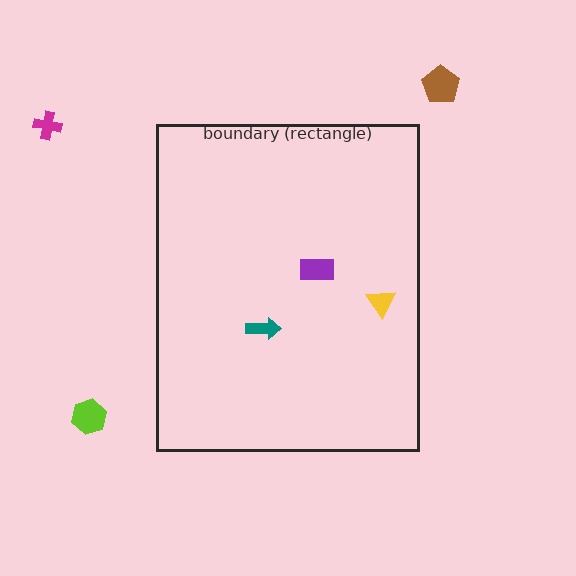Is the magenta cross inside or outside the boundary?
Outside.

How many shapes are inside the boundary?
3 inside, 3 outside.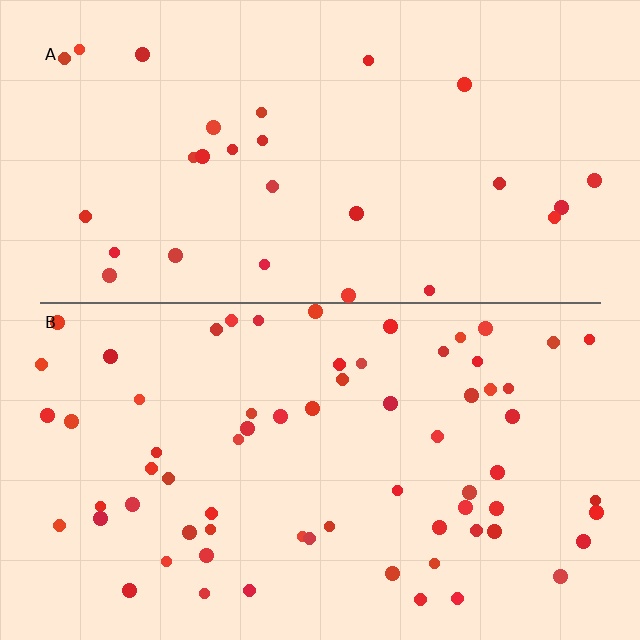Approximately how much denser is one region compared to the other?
Approximately 2.4× — region B over region A.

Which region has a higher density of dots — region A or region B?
B (the bottom).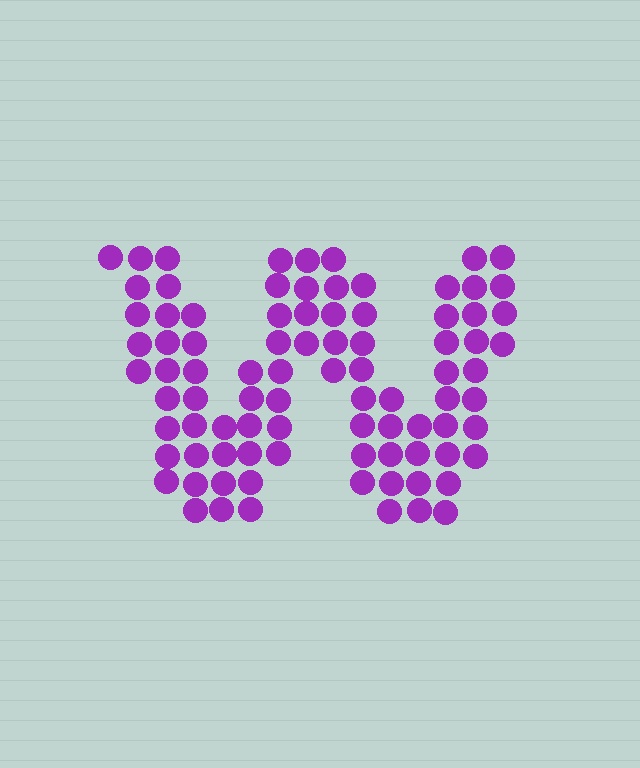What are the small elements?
The small elements are circles.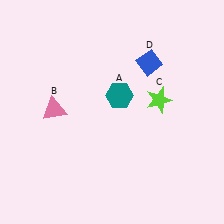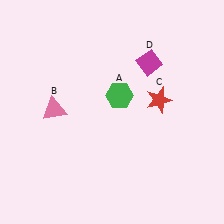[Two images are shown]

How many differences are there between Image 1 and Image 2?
There are 3 differences between the two images.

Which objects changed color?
A changed from teal to green. C changed from lime to red. D changed from blue to magenta.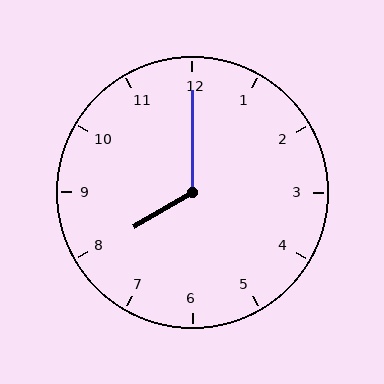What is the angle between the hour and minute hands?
Approximately 120 degrees.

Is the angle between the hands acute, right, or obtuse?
It is obtuse.